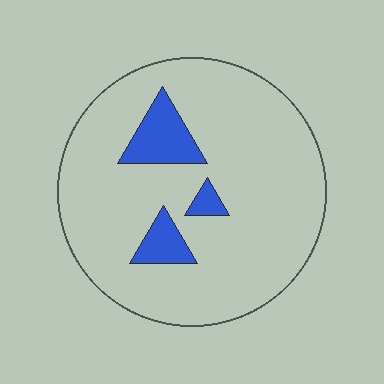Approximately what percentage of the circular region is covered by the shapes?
Approximately 10%.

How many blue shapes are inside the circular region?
3.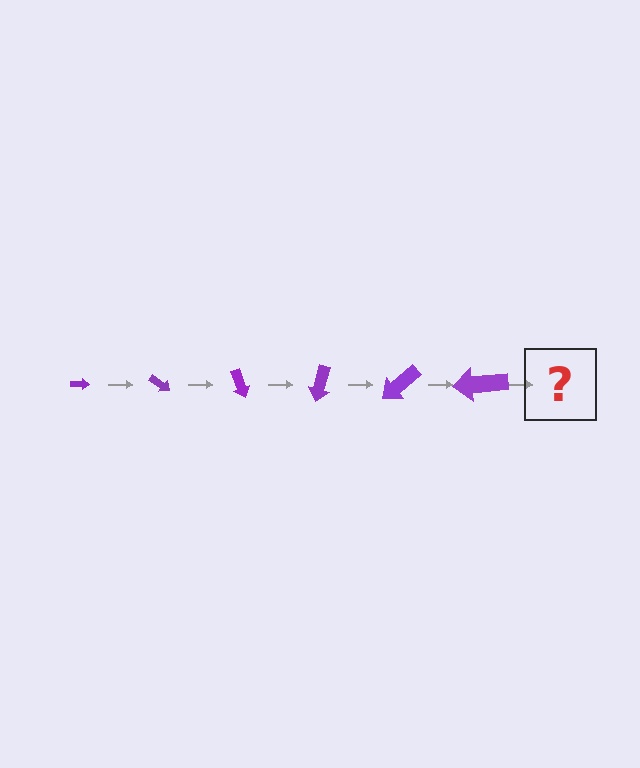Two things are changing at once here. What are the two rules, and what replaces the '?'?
The two rules are that the arrow grows larger each step and it rotates 35 degrees each step. The '?' should be an arrow, larger than the previous one and rotated 210 degrees from the start.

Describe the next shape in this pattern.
It should be an arrow, larger than the previous one and rotated 210 degrees from the start.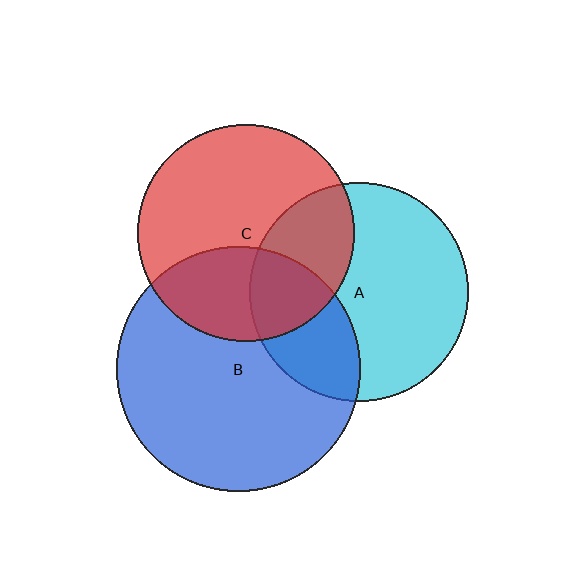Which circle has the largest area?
Circle B (blue).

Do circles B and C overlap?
Yes.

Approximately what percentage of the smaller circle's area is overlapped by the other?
Approximately 35%.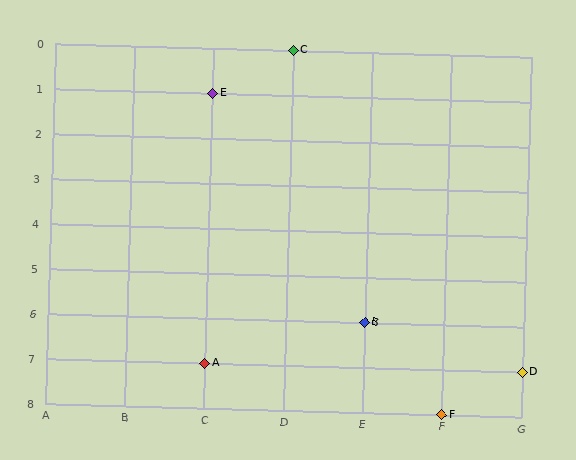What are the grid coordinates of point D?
Point D is at grid coordinates (G, 7).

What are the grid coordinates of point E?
Point E is at grid coordinates (C, 1).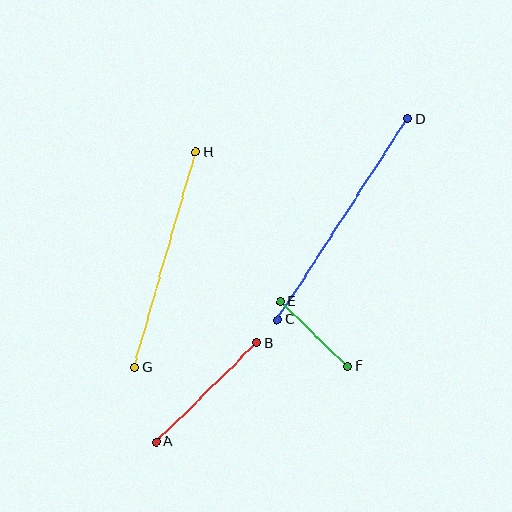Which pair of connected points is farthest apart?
Points C and D are farthest apart.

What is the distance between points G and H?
The distance is approximately 224 pixels.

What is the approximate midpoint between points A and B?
The midpoint is at approximately (206, 392) pixels.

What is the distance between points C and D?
The distance is approximately 239 pixels.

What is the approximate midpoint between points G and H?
The midpoint is at approximately (165, 260) pixels.